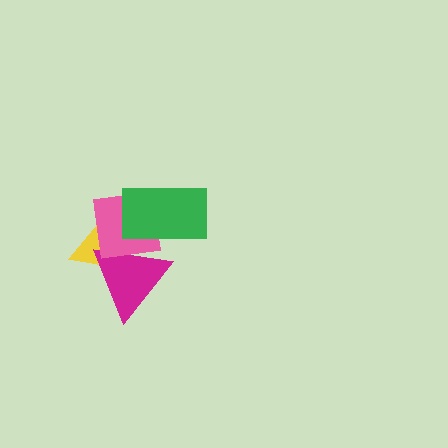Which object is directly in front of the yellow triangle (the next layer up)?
The magenta triangle is directly in front of the yellow triangle.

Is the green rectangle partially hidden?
No, no other shape covers it.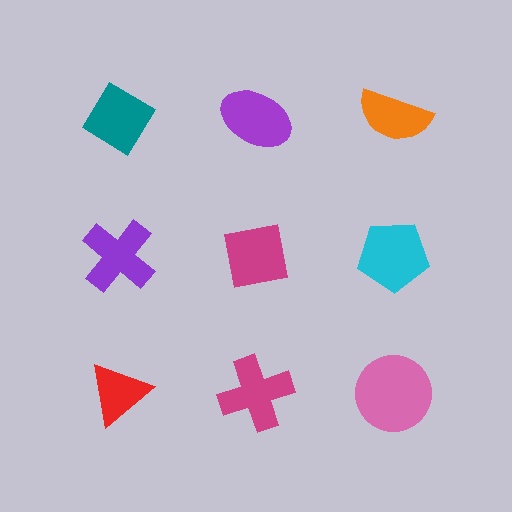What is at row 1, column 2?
A purple ellipse.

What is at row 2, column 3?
A cyan pentagon.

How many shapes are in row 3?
3 shapes.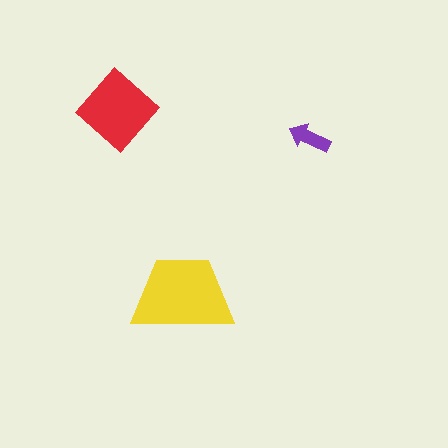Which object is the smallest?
The purple arrow.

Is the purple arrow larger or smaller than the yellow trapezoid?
Smaller.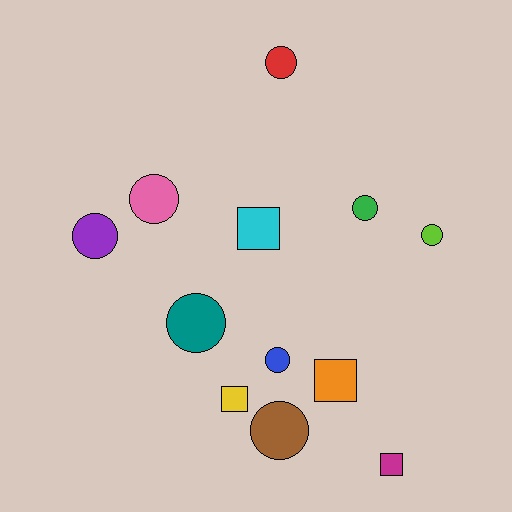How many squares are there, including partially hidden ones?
There are 4 squares.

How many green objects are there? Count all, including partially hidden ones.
There is 1 green object.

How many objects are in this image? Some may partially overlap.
There are 12 objects.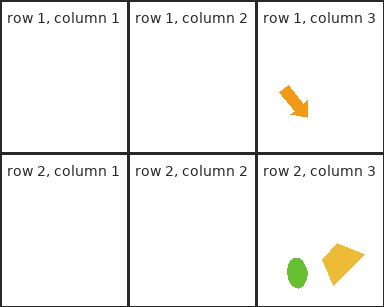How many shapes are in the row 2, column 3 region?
2.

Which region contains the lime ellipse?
The row 2, column 3 region.